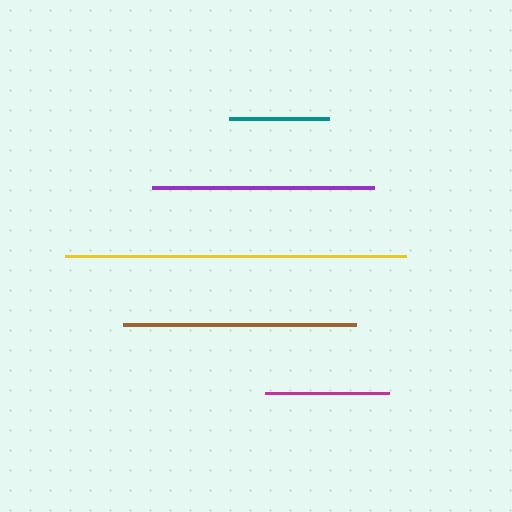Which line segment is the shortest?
The teal line is the shortest at approximately 99 pixels.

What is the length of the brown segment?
The brown segment is approximately 233 pixels long.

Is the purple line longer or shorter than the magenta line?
The purple line is longer than the magenta line.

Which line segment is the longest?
The yellow line is the longest at approximately 341 pixels.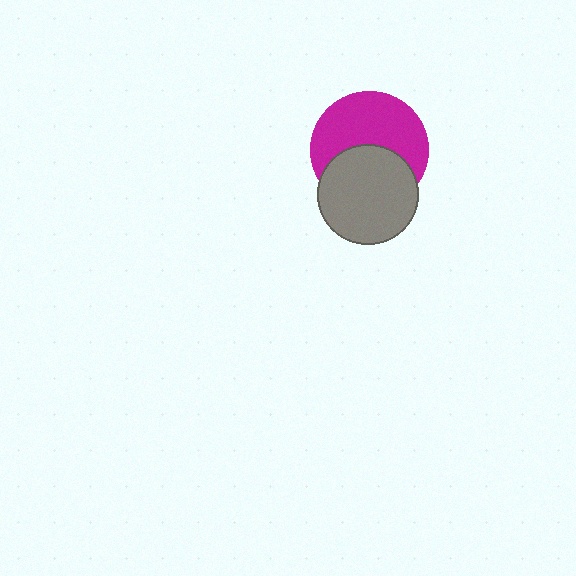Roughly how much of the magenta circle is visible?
About half of it is visible (roughly 58%).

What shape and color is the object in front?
The object in front is a gray circle.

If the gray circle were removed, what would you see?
You would see the complete magenta circle.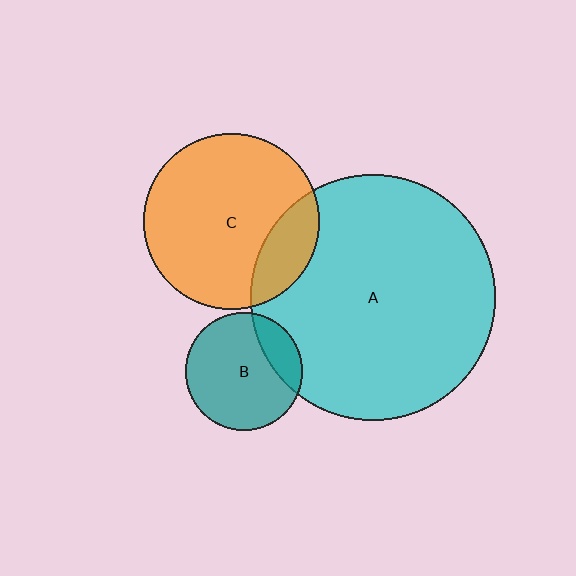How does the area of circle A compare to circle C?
Approximately 1.9 times.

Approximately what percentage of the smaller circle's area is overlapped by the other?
Approximately 20%.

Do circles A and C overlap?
Yes.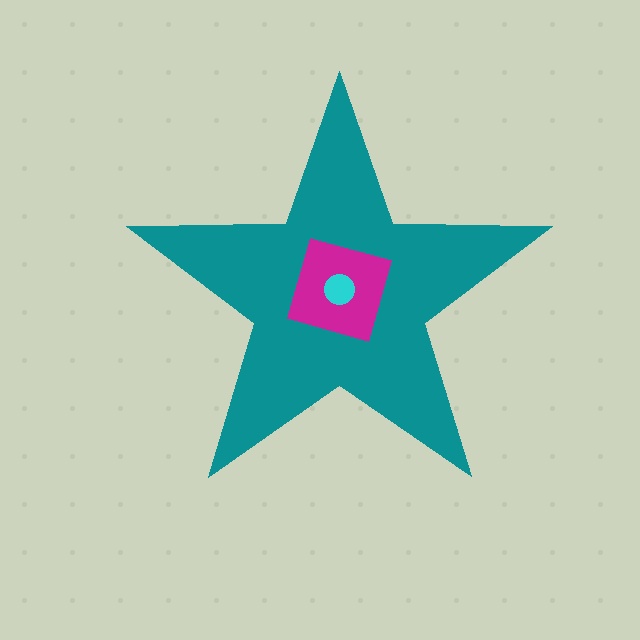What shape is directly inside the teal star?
The magenta diamond.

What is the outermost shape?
The teal star.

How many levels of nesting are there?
3.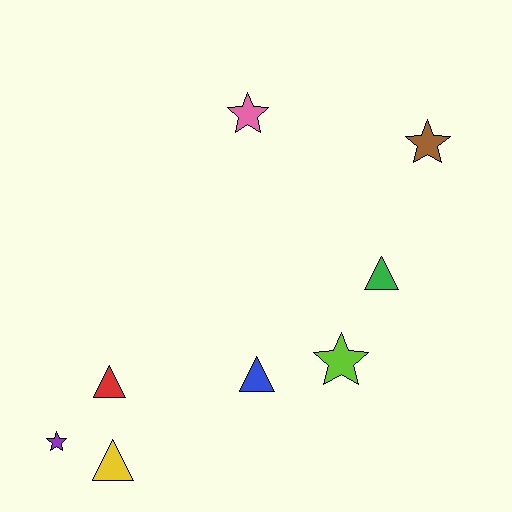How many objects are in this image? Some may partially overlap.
There are 8 objects.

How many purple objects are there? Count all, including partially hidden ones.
There is 1 purple object.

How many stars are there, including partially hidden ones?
There are 4 stars.